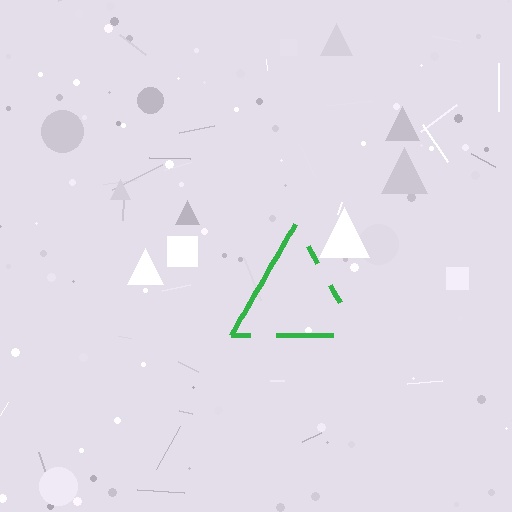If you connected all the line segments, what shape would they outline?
They would outline a triangle.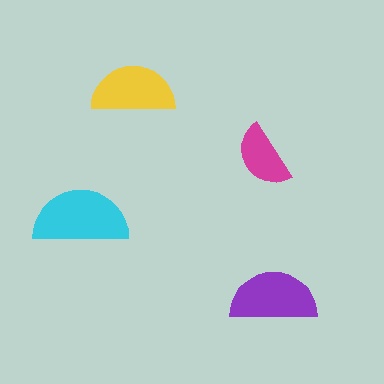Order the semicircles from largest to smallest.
the cyan one, the purple one, the yellow one, the magenta one.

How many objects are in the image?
There are 4 objects in the image.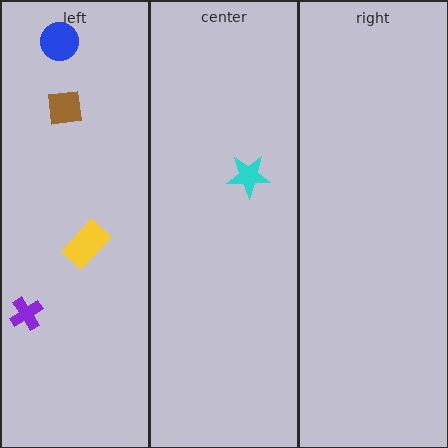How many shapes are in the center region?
1.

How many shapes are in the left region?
4.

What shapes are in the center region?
The cyan star.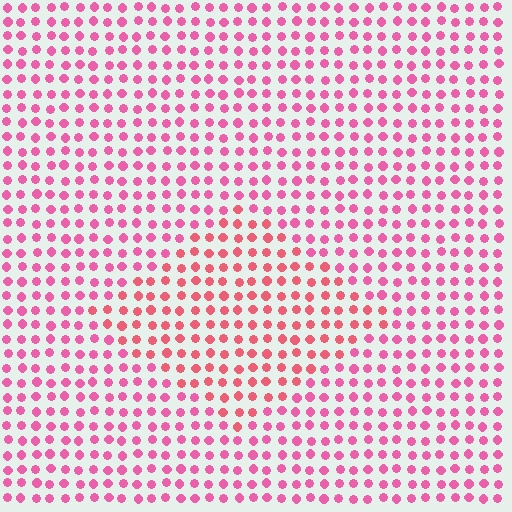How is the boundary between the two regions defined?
The boundary is defined purely by a slight shift in hue (about 23 degrees). Spacing, size, and orientation are identical on both sides.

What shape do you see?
I see a diamond.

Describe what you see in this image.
The image is filled with small pink elements in a uniform arrangement. A diamond-shaped region is visible where the elements are tinted to a slightly different hue, forming a subtle color boundary.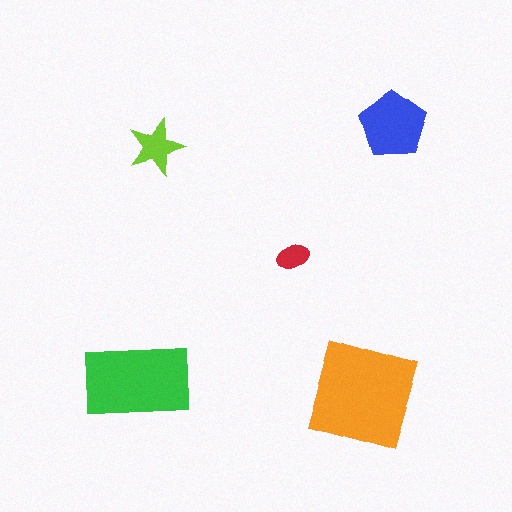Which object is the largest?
The orange square.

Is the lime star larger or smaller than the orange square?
Smaller.